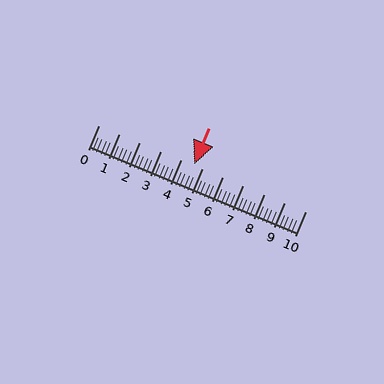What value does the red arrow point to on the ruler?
The red arrow points to approximately 4.6.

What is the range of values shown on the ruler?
The ruler shows values from 0 to 10.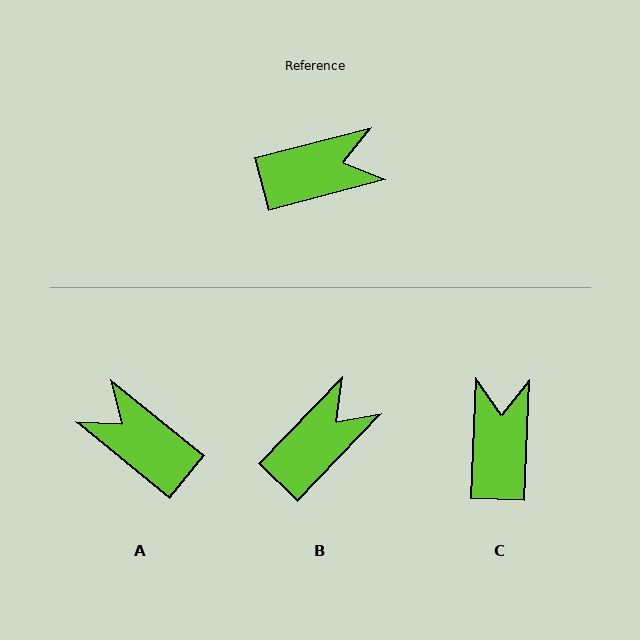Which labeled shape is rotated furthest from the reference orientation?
A, about 126 degrees away.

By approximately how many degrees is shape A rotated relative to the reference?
Approximately 126 degrees counter-clockwise.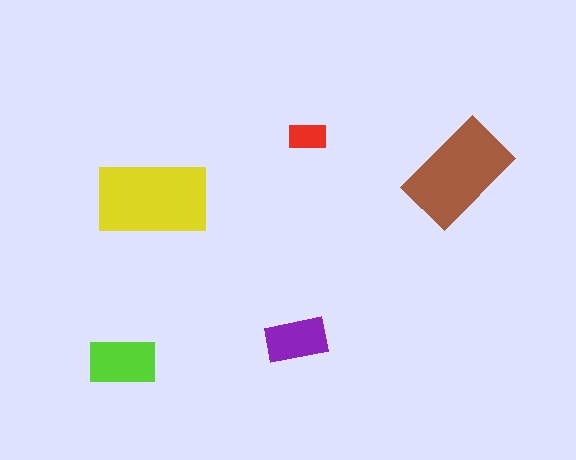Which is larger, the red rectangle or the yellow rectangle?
The yellow one.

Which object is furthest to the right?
The brown rectangle is rightmost.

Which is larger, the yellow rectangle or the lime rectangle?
The yellow one.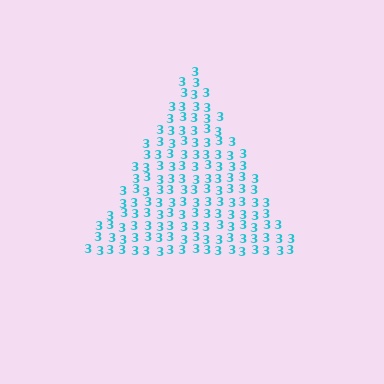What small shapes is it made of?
It is made of small digit 3's.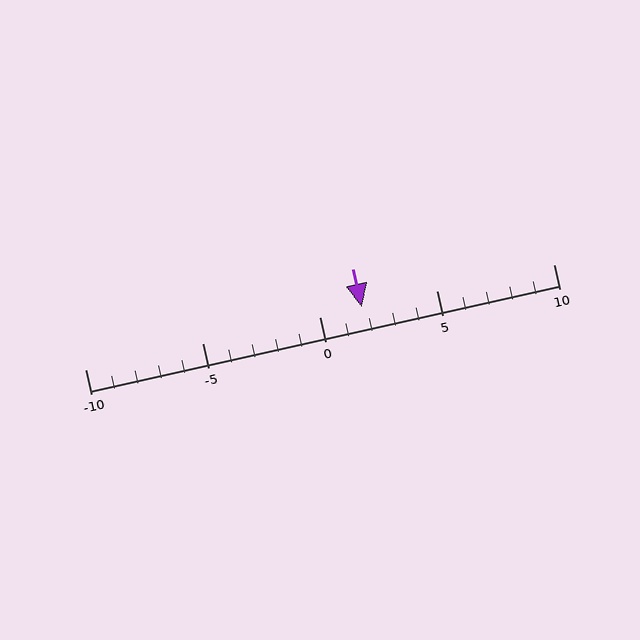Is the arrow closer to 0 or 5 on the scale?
The arrow is closer to 0.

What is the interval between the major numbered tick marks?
The major tick marks are spaced 5 units apart.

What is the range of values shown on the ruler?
The ruler shows values from -10 to 10.